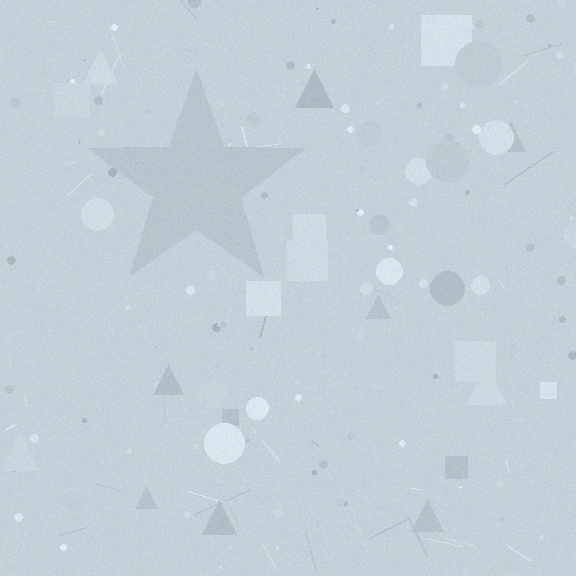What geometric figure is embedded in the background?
A star is embedded in the background.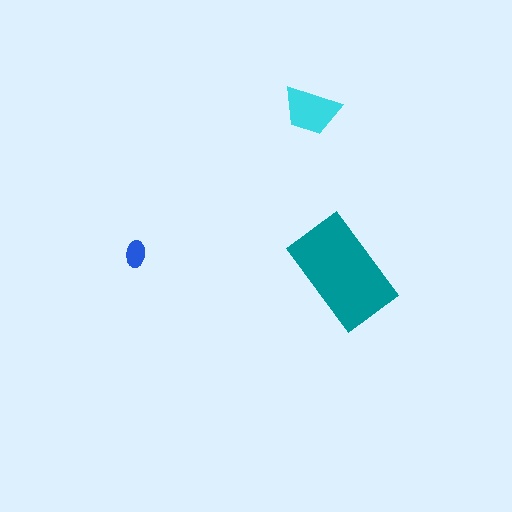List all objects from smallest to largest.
The blue ellipse, the cyan trapezoid, the teal rectangle.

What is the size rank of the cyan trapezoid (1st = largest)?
2nd.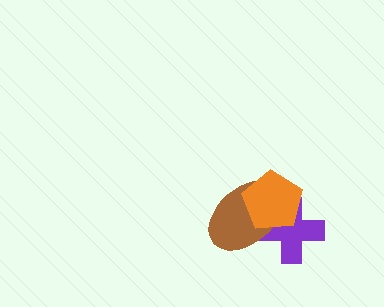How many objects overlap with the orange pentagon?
2 objects overlap with the orange pentagon.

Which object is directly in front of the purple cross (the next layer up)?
The brown ellipse is directly in front of the purple cross.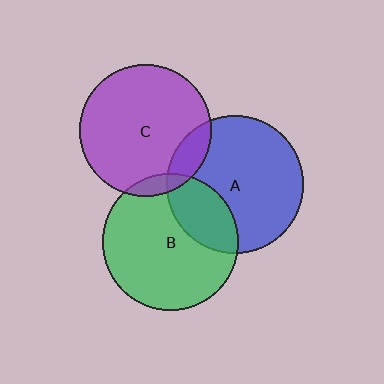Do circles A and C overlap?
Yes.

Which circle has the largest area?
Circle A (blue).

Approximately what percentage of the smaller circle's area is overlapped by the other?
Approximately 15%.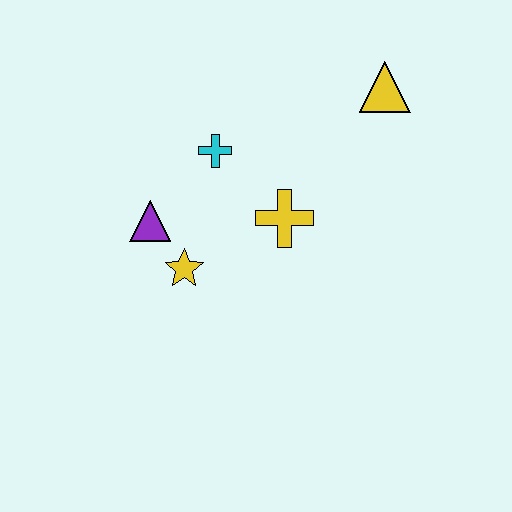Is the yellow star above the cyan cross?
No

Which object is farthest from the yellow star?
The yellow triangle is farthest from the yellow star.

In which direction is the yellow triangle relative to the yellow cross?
The yellow triangle is above the yellow cross.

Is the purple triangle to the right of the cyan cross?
No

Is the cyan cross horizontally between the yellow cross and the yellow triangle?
No